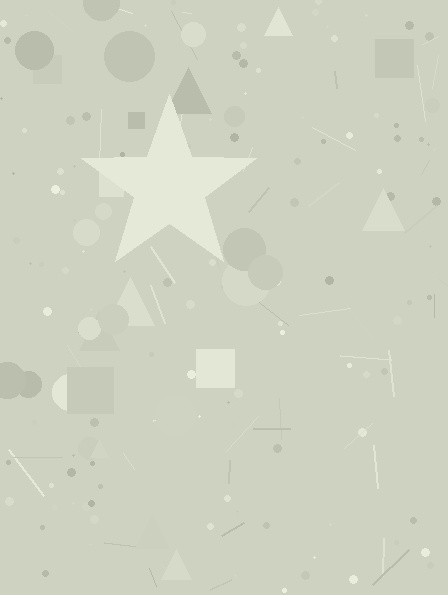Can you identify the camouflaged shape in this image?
The camouflaged shape is a star.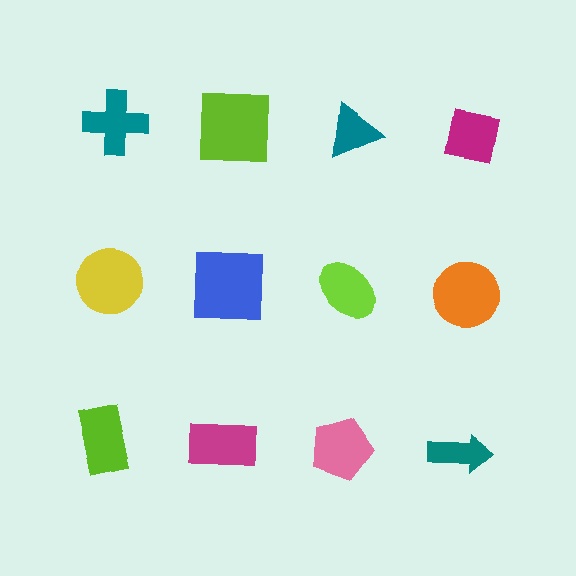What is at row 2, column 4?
An orange circle.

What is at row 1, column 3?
A teal triangle.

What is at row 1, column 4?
A magenta square.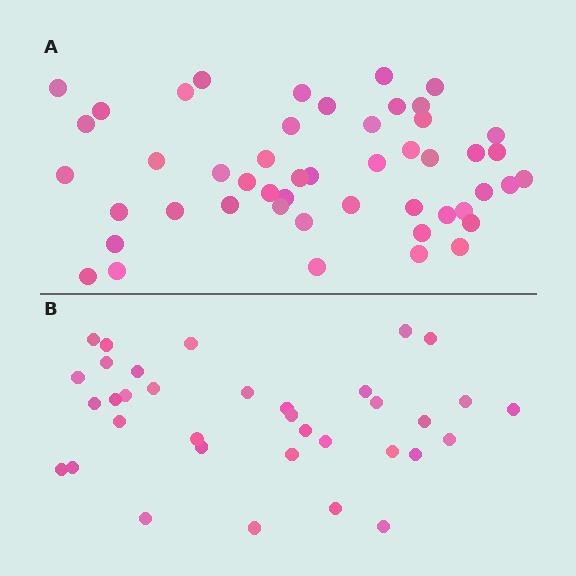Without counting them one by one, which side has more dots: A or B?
Region A (the top region) has more dots.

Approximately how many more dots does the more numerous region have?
Region A has approximately 15 more dots than region B.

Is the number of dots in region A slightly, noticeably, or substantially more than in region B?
Region A has noticeably more, but not dramatically so. The ratio is roughly 1.4 to 1.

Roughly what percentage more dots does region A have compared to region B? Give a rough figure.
About 40% more.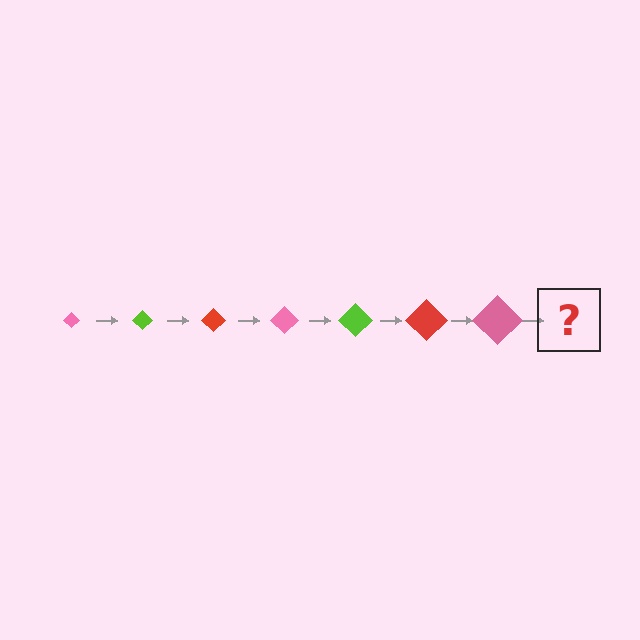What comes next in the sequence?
The next element should be a lime diamond, larger than the previous one.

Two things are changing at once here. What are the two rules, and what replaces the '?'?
The two rules are that the diamond grows larger each step and the color cycles through pink, lime, and red. The '?' should be a lime diamond, larger than the previous one.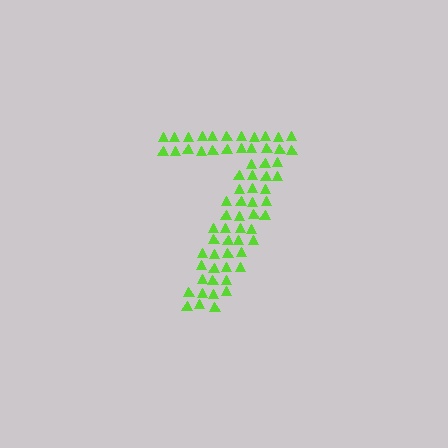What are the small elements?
The small elements are triangles.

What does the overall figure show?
The overall figure shows the digit 7.